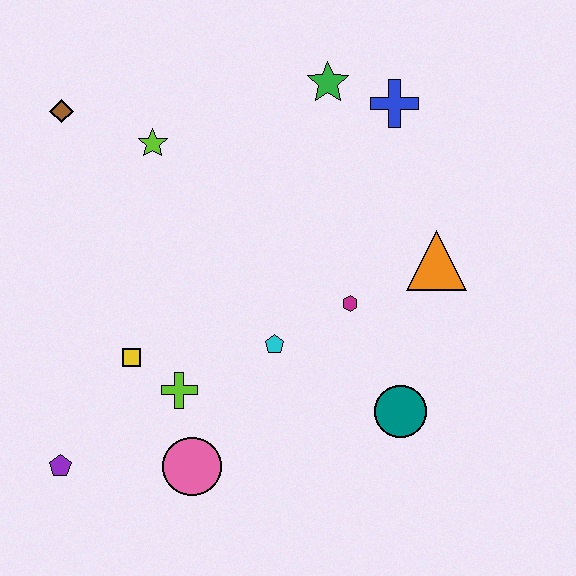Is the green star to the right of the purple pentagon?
Yes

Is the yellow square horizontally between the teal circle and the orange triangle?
No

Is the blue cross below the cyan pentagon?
No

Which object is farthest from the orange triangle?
The purple pentagon is farthest from the orange triangle.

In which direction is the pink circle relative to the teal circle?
The pink circle is to the left of the teal circle.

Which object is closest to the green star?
The blue cross is closest to the green star.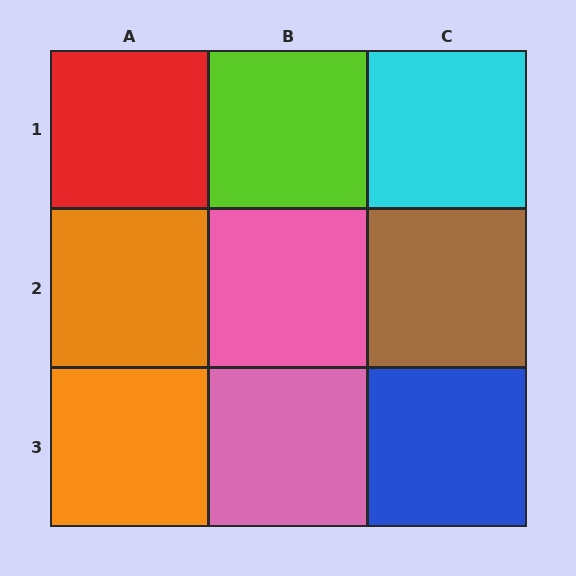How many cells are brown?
1 cell is brown.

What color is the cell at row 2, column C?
Brown.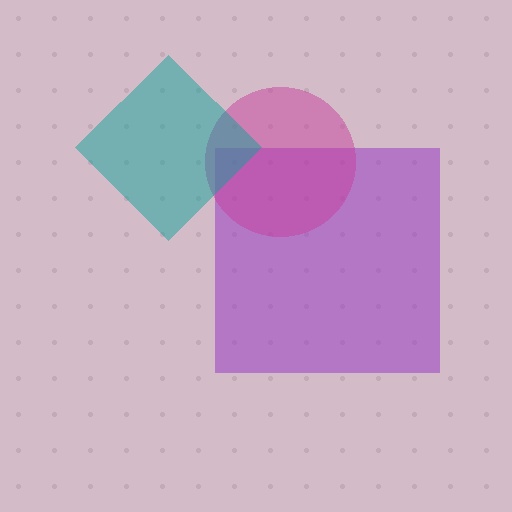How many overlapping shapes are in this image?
There are 3 overlapping shapes in the image.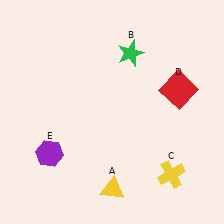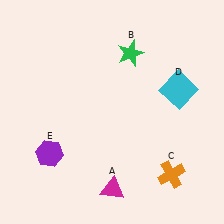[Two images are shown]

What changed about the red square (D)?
In Image 1, D is red. In Image 2, it changed to cyan.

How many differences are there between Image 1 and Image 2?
There are 3 differences between the two images.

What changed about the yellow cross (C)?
In Image 1, C is yellow. In Image 2, it changed to orange.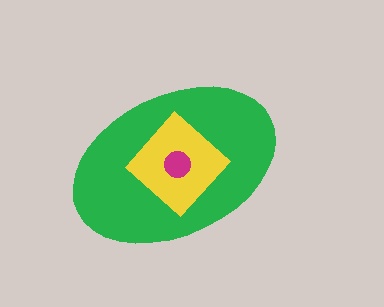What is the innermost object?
The magenta circle.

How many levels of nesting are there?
3.